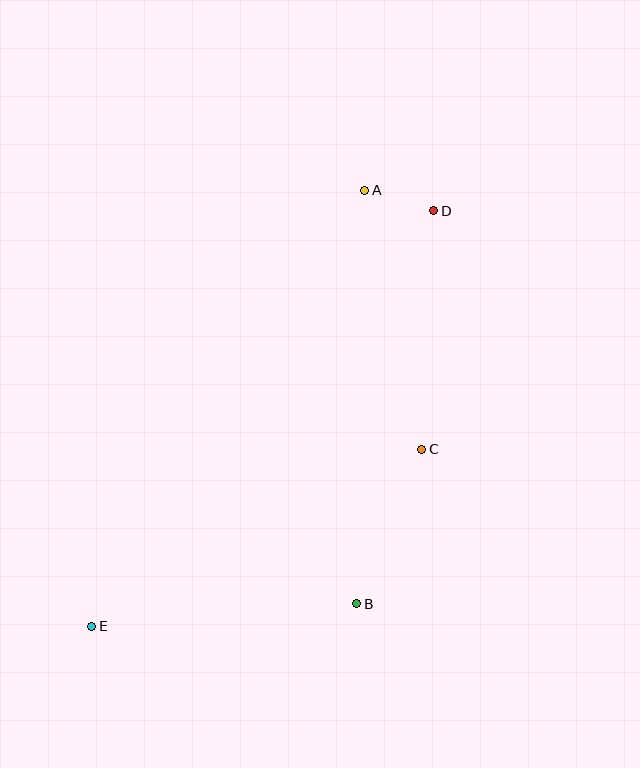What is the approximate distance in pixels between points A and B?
The distance between A and B is approximately 413 pixels.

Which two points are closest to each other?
Points A and D are closest to each other.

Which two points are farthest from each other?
Points D and E are farthest from each other.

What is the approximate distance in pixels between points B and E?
The distance between B and E is approximately 266 pixels.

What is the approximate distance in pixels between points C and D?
The distance between C and D is approximately 239 pixels.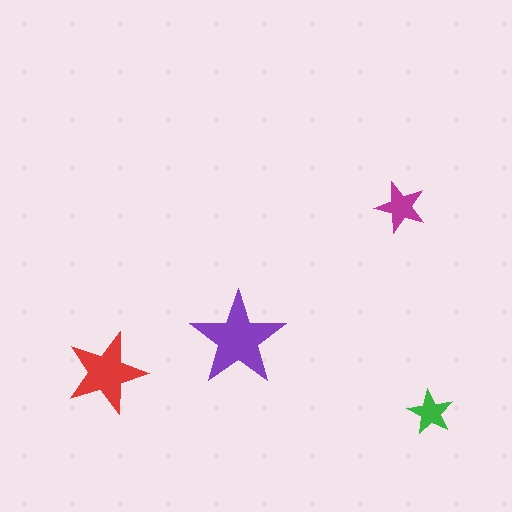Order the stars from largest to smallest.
the purple one, the red one, the magenta one, the green one.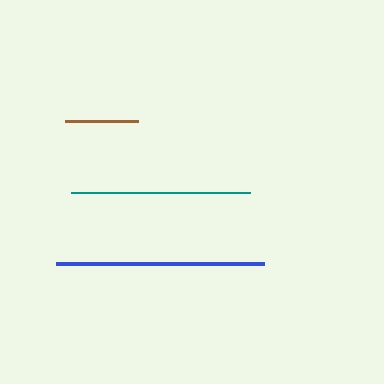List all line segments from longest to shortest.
From longest to shortest: blue, teal, brown.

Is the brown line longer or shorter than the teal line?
The teal line is longer than the brown line.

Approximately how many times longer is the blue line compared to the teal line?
The blue line is approximately 1.2 times the length of the teal line.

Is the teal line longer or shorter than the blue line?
The blue line is longer than the teal line.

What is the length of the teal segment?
The teal segment is approximately 179 pixels long.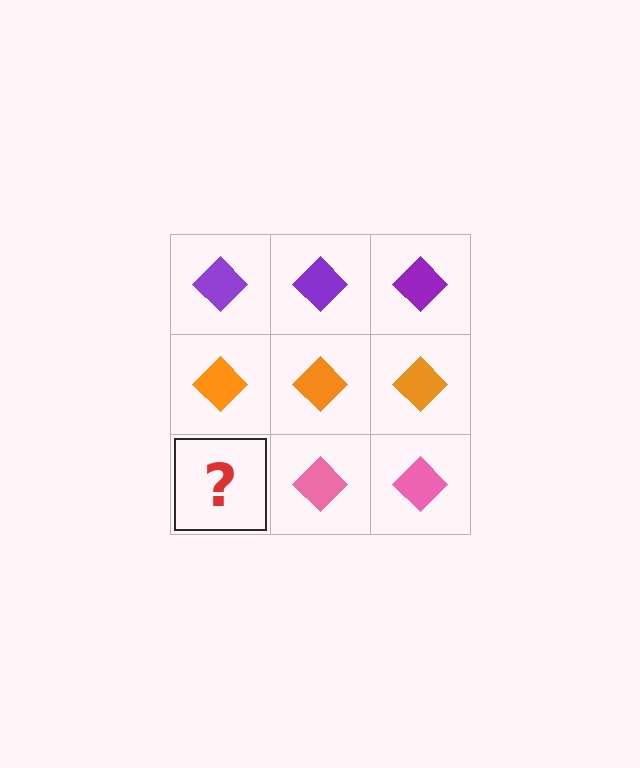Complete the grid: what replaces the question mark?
The question mark should be replaced with a pink diamond.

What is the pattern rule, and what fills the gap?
The rule is that each row has a consistent color. The gap should be filled with a pink diamond.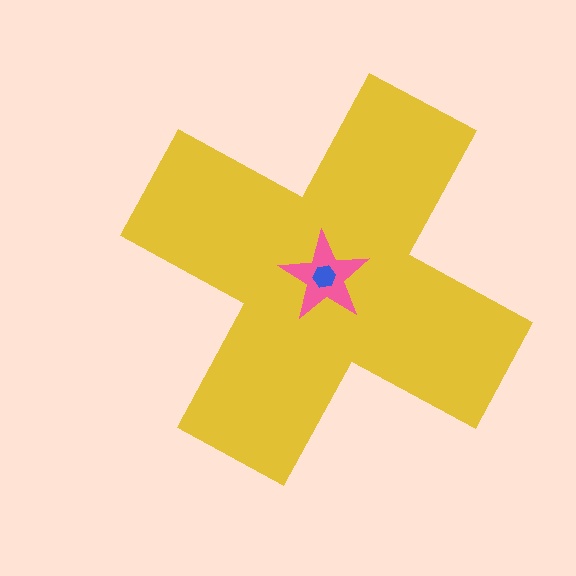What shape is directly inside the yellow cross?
The pink star.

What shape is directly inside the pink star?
The blue hexagon.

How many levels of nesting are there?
3.